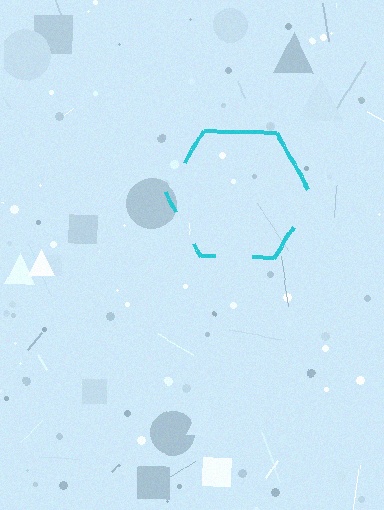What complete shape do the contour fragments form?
The contour fragments form a hexagon.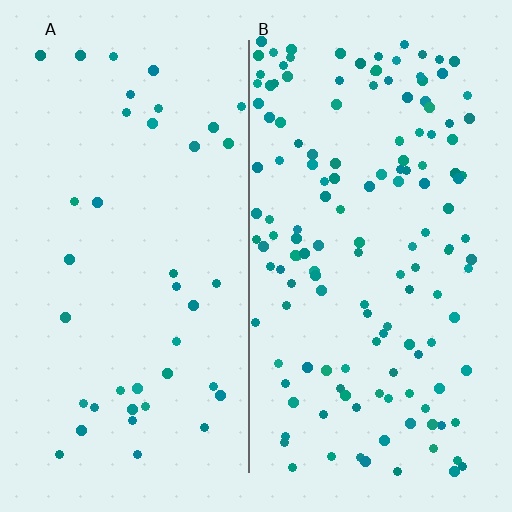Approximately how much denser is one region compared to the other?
Approximately 3.7× — region B over region A.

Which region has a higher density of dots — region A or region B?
B (the right).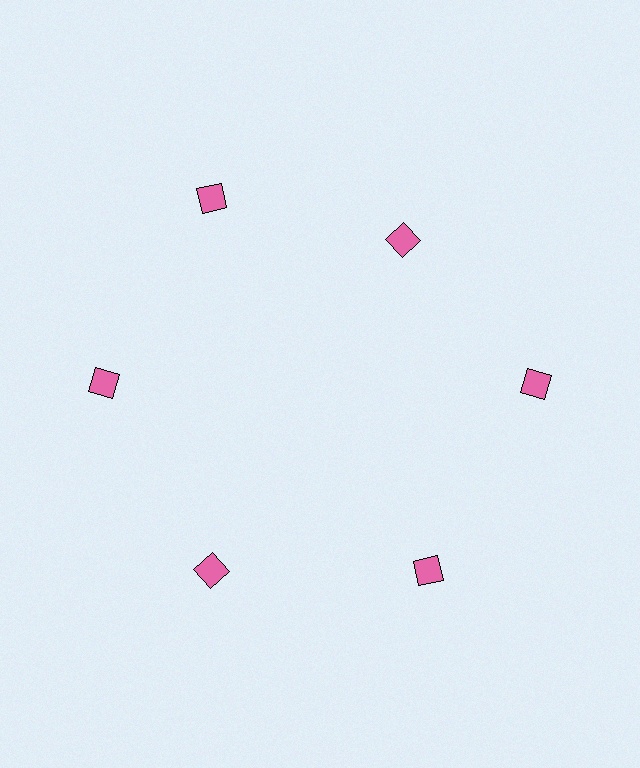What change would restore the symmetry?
The symmetry would be restored by moving it outward, back onto the ring so that all 6 squares sit at equal angles and equal distance from the center.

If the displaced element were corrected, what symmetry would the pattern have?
It would have 6-fold rotational symmetry — the pattern would map onto itself every 60 degrees.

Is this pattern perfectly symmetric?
No. The 6 pink squares are arranged in a ring, but one element near the 1 o'clock position is pulled inward toward the center, breaking the 6-fold rotational symmetry.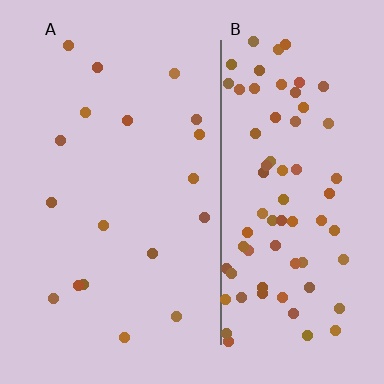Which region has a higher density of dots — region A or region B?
B (the right).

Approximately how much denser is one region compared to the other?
Approximately 4.3× — region B over region A.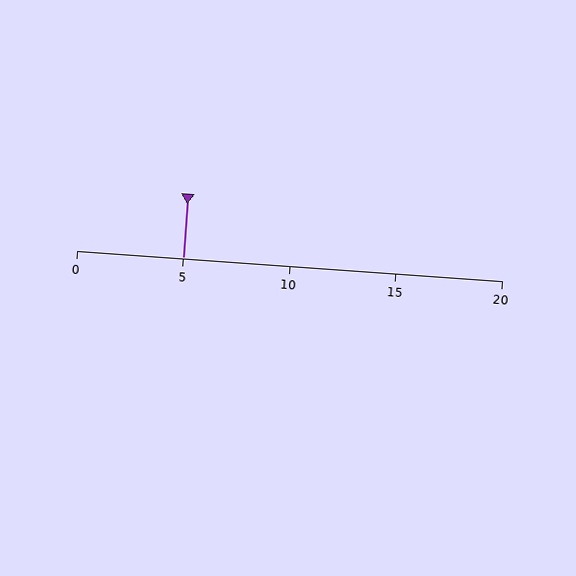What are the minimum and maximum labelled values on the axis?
The axis runs from 0 to 20.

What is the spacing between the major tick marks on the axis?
The major ticks are spaced 5 apart.